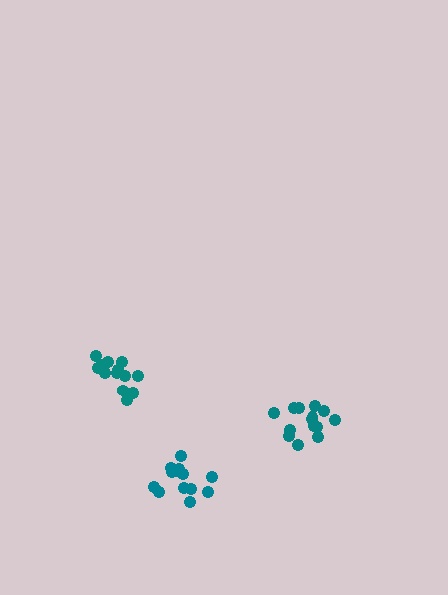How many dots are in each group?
Group 1: 13 dots, Group 2: 14 dots, Group 3: 13 dots (40 total).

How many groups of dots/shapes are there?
There are 3 groups.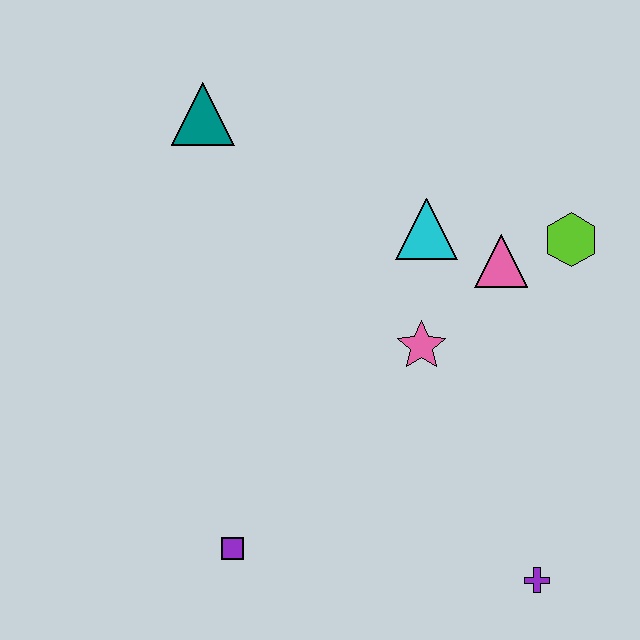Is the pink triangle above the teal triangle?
No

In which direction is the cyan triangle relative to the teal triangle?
The cyan triangle is to the right of the teal triangle.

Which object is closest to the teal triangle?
The cyan triangle is closest to the teal triangle.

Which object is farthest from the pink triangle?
The purple square is farthest from the pink triangle.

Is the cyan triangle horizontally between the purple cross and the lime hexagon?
No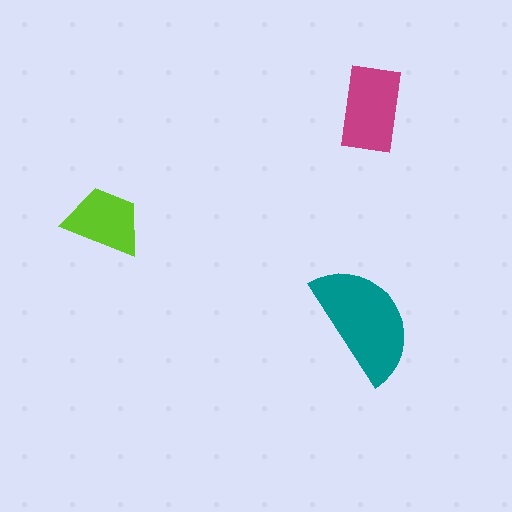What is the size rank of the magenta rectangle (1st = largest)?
2nd.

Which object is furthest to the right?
The magenta rectangle is rightmost.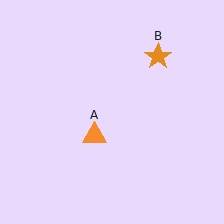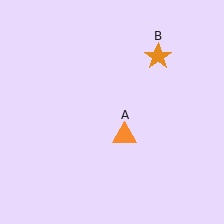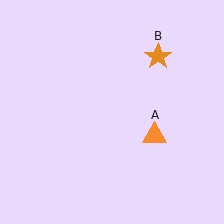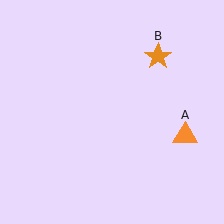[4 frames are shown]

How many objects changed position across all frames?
1 object changed position: orange triangle (object A).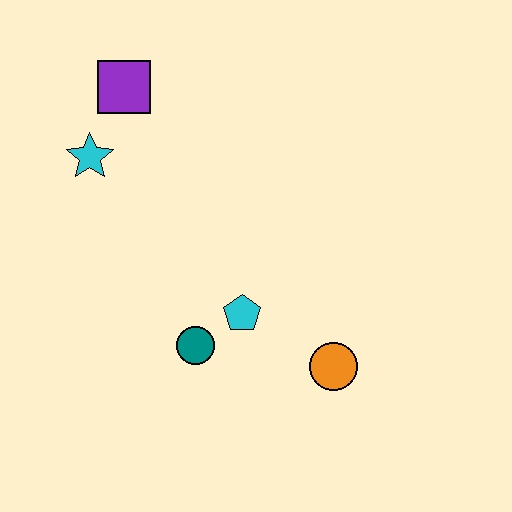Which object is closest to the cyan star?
The purple square is closest to the cyan star.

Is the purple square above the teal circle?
Yes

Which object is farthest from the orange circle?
The purple square is farthest from the orange circle.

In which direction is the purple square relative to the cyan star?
The purple square is above the cyan star.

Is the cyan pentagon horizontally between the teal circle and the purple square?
No